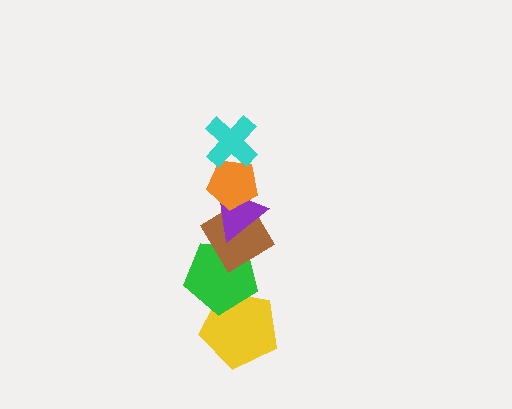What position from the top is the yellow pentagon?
The yellow pentagon is 6th from the top.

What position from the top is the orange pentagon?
The orange pentagon is 2nd from the top.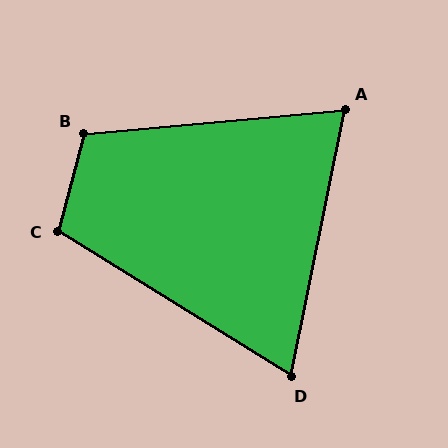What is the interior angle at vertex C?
Approximately 107 degrees (obtuse).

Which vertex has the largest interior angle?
B, at approximately 110 degrees.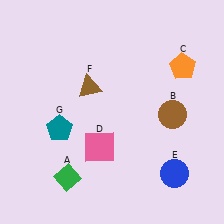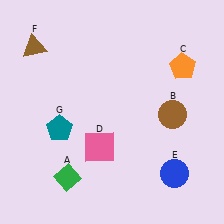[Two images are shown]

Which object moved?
The brown triangle (F) moved left.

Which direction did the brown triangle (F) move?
The brown triangle (F) moved left.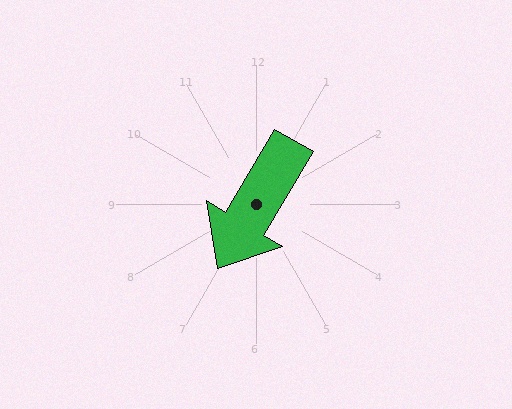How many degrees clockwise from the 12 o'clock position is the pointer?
Approximately 211 degrees.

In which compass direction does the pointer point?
Southwest.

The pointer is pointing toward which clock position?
Roughly 7 o'clock.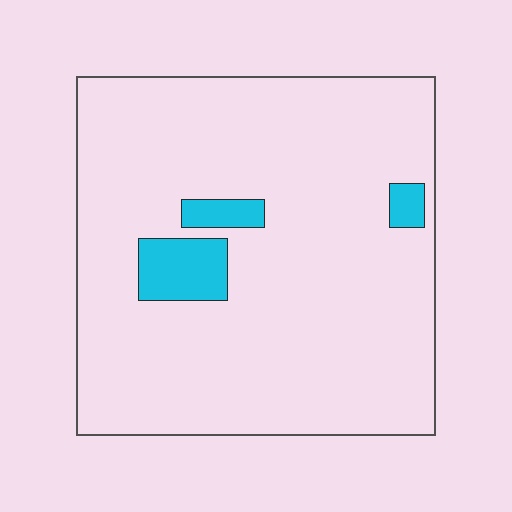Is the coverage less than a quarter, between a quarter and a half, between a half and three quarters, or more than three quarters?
Less than a quarter.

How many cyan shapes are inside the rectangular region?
3.